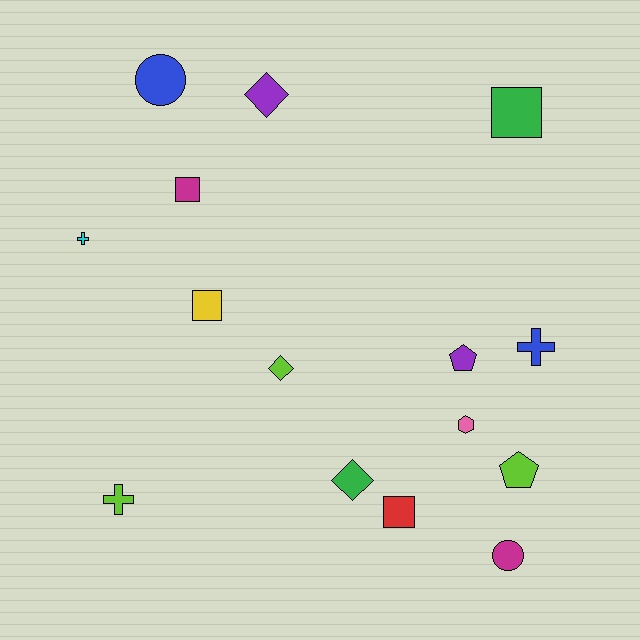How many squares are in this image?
There are 4 squares.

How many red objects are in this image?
There is 1 red object.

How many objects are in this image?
There are 15 objects.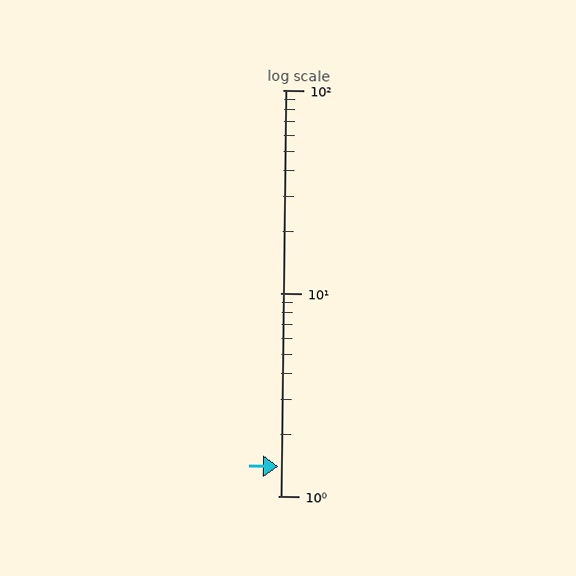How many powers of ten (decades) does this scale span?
The scale spans 2 decades, from 1 to 100.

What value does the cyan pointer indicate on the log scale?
The pointer indicates approximately 1.4.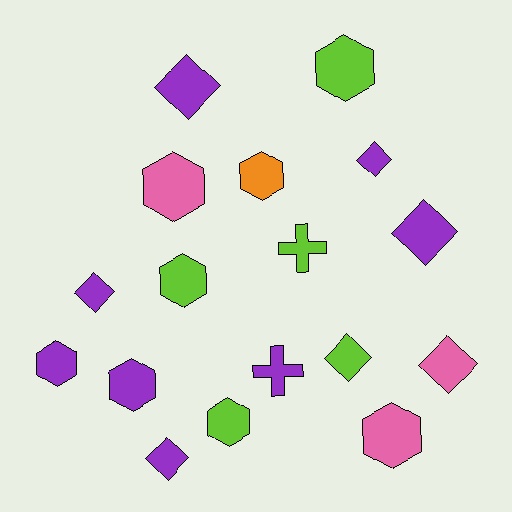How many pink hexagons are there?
There are 2 pink hexagons.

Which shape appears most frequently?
Hexagon, with 8 objects.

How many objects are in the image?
There are 17 objects.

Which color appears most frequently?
Purple, with 8 objects.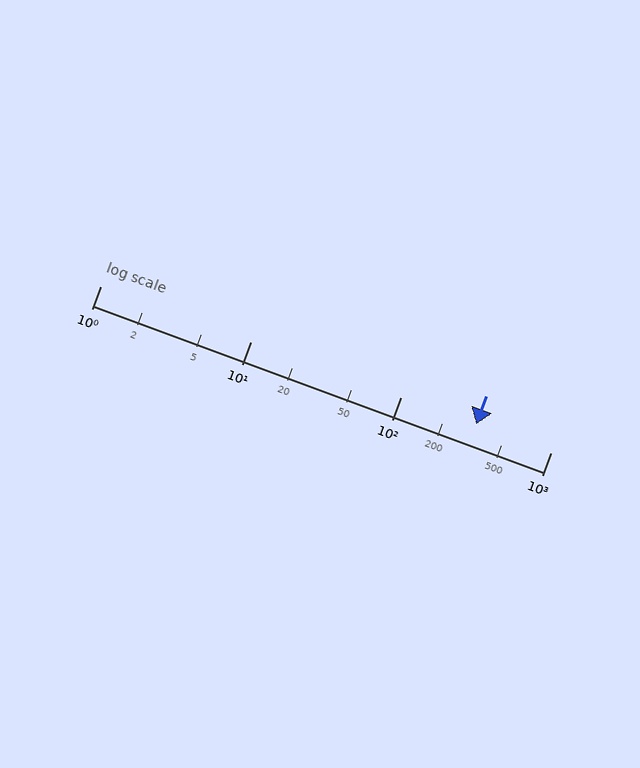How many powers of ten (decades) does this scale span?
The scale spans 3 decades, from 1 to 1000.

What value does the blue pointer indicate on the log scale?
The pointer indicates approximately 320.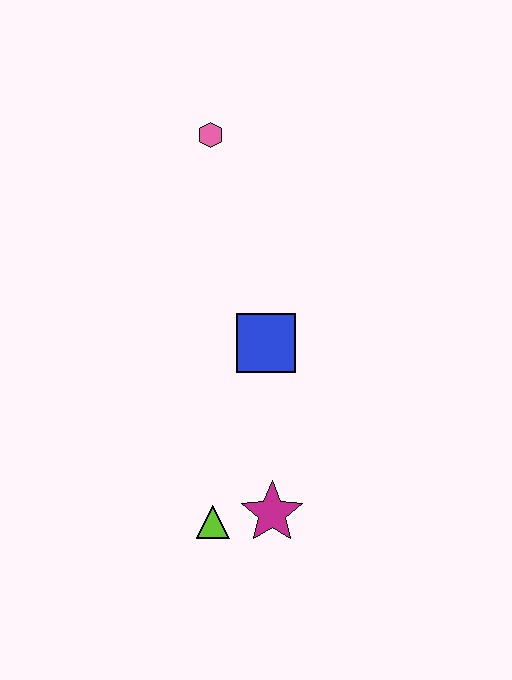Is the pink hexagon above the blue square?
Yes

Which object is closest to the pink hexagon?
The blue square is closest to the pink hexagon.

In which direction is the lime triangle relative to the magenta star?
The lime triangle is to the left of the magenta star.